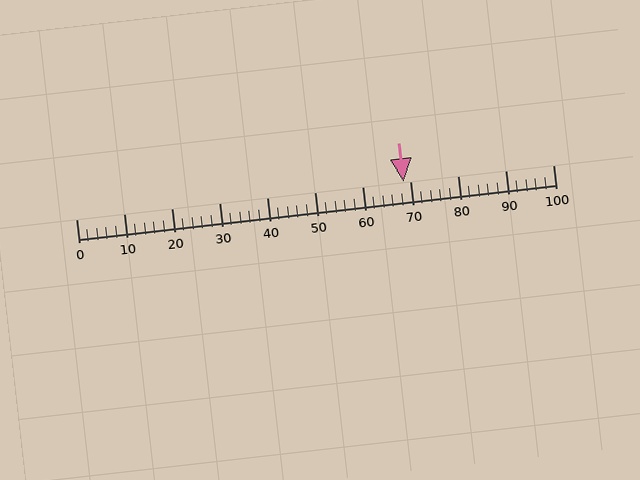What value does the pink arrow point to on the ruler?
The pink arrow points to approximately 69.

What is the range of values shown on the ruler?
The ruler shows values from 0 to 100.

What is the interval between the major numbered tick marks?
The major tick marks are spaced 10 units apart.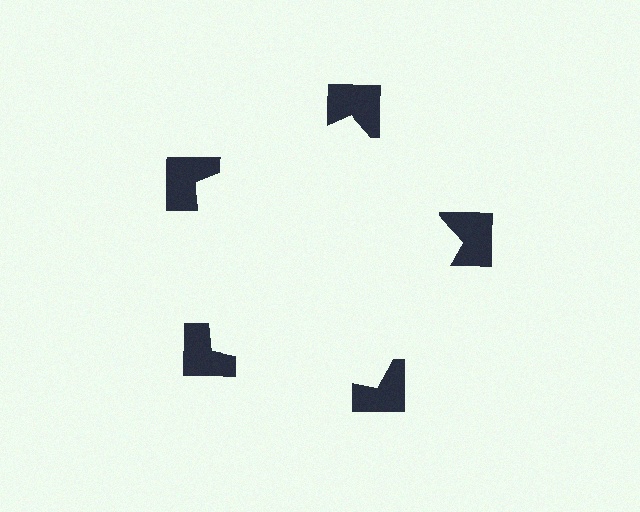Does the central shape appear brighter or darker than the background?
It typically appears slightly brighter than the background, even though no actual brightness change is drawn.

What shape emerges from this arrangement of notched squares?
An illusory pentagon — its edges are inferred from the aligned wedge cuts in the notched squares, not physically drawn.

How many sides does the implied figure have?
5 sides.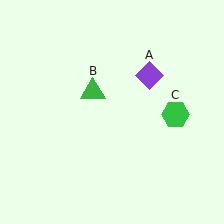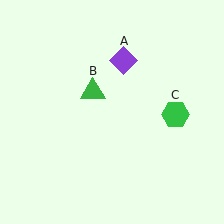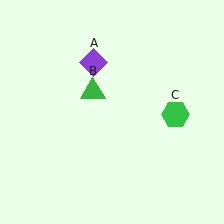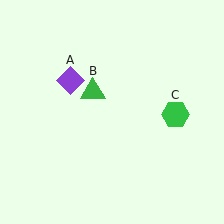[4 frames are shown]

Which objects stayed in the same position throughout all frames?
Green triangle (object B) and green hexagon (object C) remained stationary.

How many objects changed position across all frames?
1 object changed position: purple diamond (object A).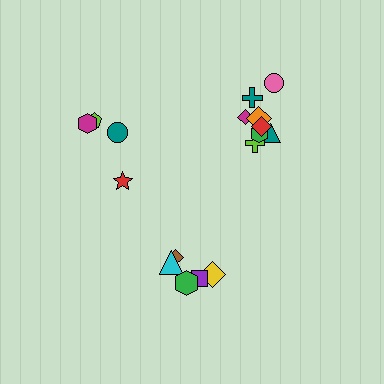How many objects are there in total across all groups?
There are 17 objects.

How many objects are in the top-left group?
There are 4 objects.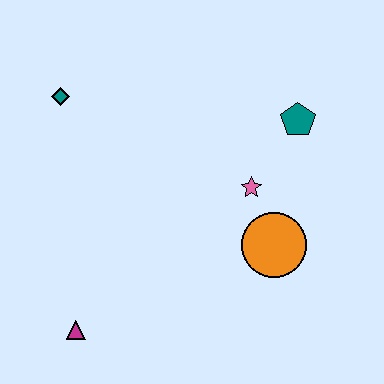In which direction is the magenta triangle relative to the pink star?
The magenta triangle is to the left of the pink star.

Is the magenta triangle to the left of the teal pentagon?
Yes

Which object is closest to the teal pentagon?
The pink star is closest to the teal pentagon.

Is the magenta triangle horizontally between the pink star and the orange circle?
No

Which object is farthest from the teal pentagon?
The magenta triangle is farthest from the teal pentagon.